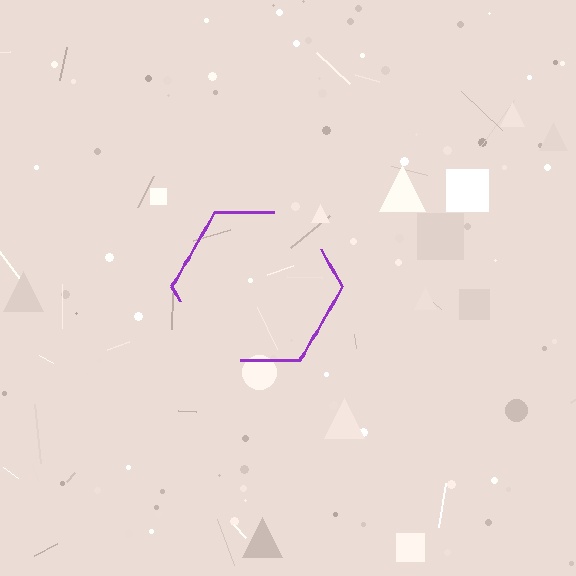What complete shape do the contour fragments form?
The contour fragments form a hexagon.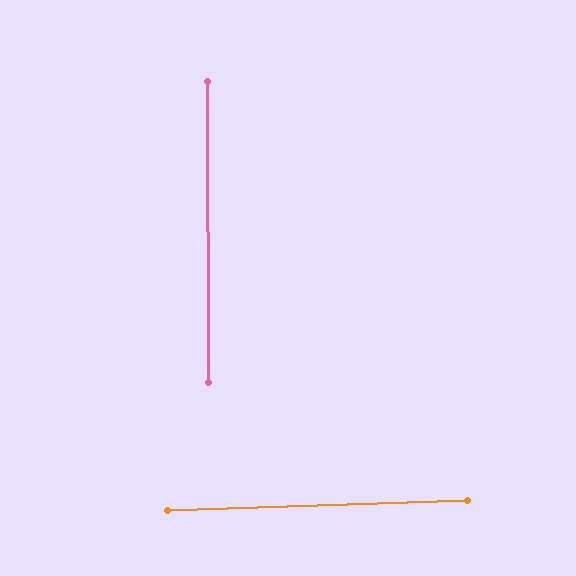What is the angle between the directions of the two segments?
Approximately 88 degrees.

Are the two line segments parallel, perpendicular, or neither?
Perpendicular — they meet at approximately 88°.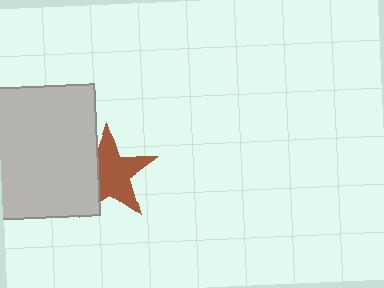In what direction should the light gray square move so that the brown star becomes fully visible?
The light gray square should move left. That is the shortest direction to clear the overlap and leave the brown star fully visible.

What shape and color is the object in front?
The object in front is a light gray square.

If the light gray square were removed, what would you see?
You would see the complete brown star.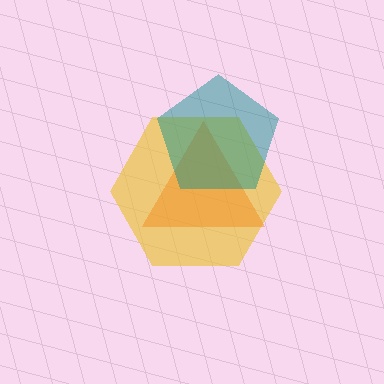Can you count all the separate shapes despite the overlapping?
Yes, there are 3 separate shapes.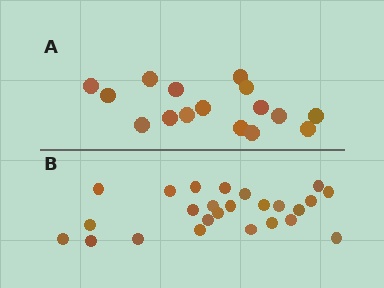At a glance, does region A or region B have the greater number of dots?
Region B (the bottom region) has more dots.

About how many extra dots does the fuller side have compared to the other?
Region B has roughly 8 or so more dots than region A.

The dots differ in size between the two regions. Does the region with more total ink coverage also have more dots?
No. Region A has more total ink coverage because its dots are larger, but region B actually contains more individual dots. Total area can be misleading — the number of items is what matters here.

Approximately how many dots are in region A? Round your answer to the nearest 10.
About 20 dots. (The exact count is 16, which rounds to 20.)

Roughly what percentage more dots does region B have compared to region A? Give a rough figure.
About 55% more.